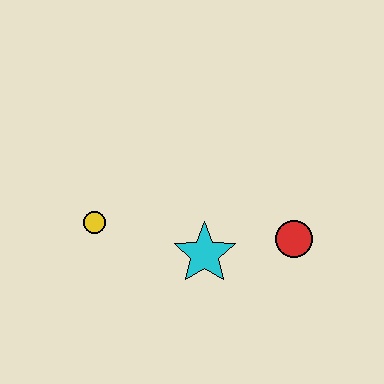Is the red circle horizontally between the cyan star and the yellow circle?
No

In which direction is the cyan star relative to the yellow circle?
The cyan star is to the right of the yellow circle.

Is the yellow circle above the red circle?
Yes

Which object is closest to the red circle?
The cyan star is closest to the red circle.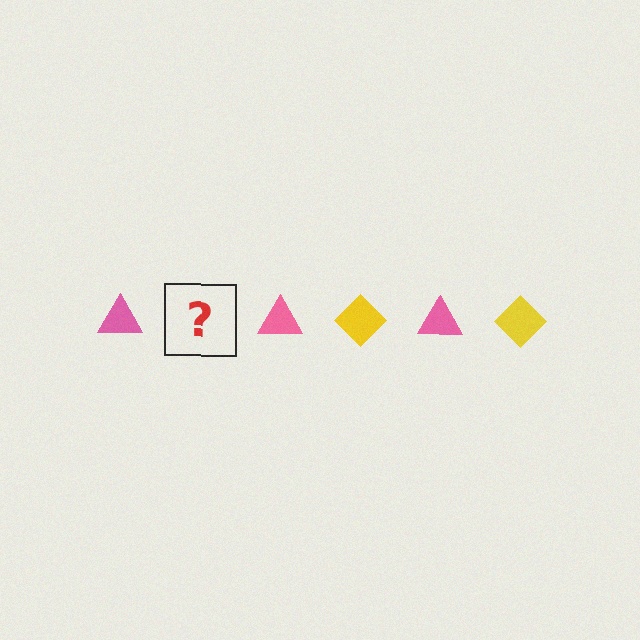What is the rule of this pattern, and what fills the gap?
The rule is that the pattern alternates between pink triangle and yellow diamond. The gap should be filled with a yellow diamond.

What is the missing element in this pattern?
The missing element is a yellow diamond.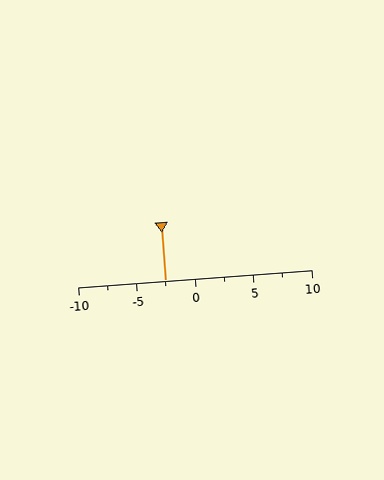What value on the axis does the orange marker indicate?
The marker indicates approximately -2.5.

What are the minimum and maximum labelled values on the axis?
The axis runs from -10 to 10.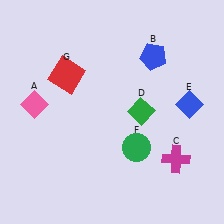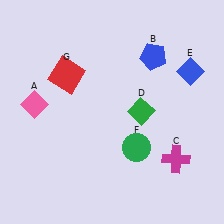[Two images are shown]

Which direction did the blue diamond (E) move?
The blue diamond (E) moved up.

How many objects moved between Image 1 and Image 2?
1 object moved between the two images.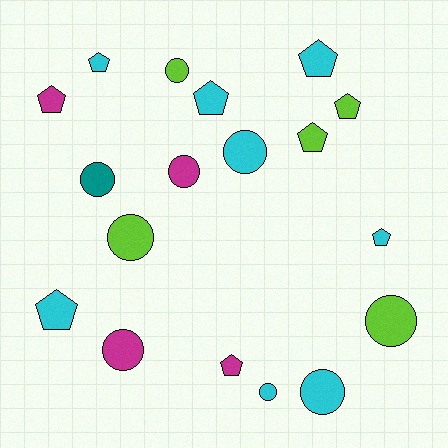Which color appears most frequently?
Cyan, with 8 objects.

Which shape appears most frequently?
Pentagon, with 9 objects.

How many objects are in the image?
There are 18 objects.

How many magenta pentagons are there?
There are 2 magenta pentagons.